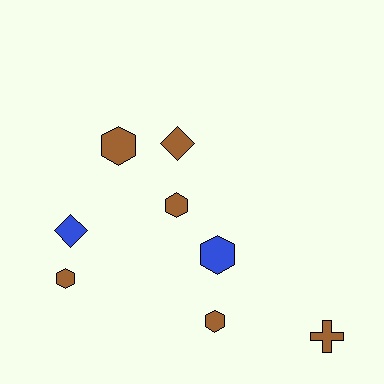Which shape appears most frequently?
Hexagon, with 5 objects.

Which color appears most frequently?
Brown, with 6 objects.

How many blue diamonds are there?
There is 1 blue diamond.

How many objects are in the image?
There are 8 objects.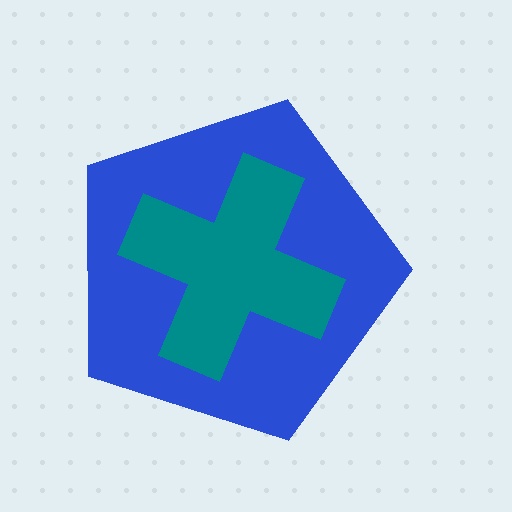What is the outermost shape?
The blue pentagon.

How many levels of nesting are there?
2.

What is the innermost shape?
The teal cross.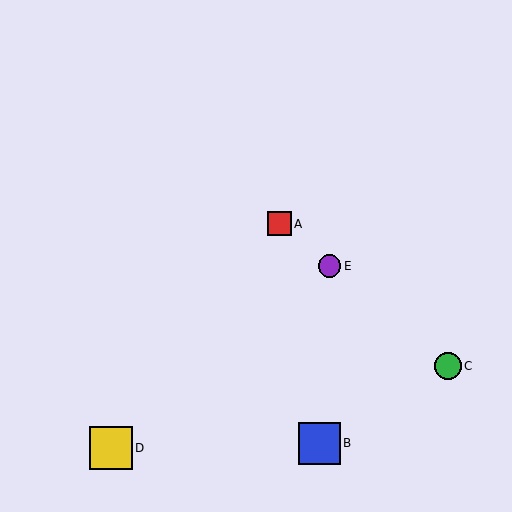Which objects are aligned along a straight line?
Objects A, C, E are aligned along a straight line.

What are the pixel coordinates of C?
Object C is at (448, 366).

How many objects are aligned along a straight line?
3 objects (A, C, E) are aligned along a straight line.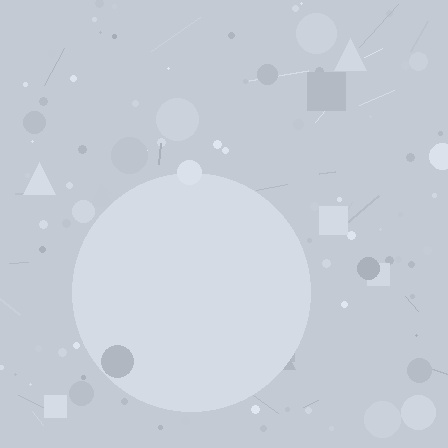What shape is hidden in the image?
A circle is hidden in the image.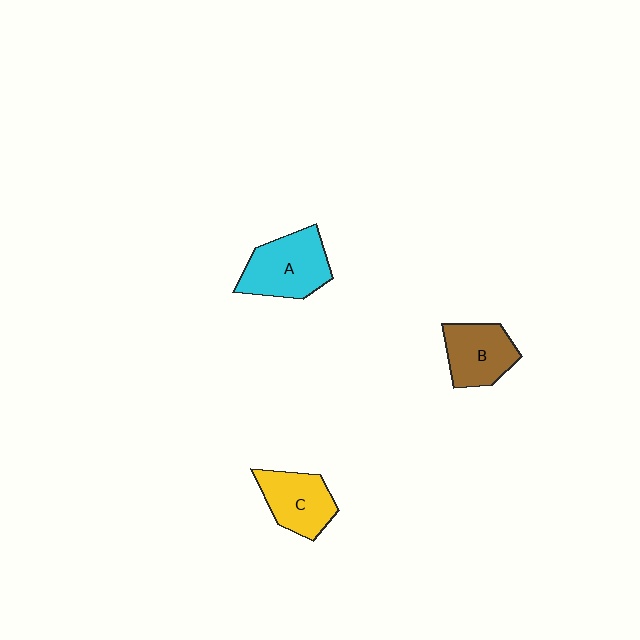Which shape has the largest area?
Shape A (cyan).